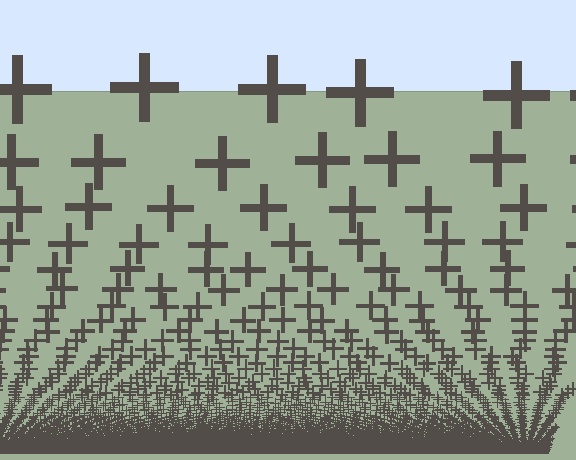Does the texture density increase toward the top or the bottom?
Density increases toward the bottom.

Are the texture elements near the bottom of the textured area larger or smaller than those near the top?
Smaller. The gradient is inverted — elements near the bottom are smaller and denser.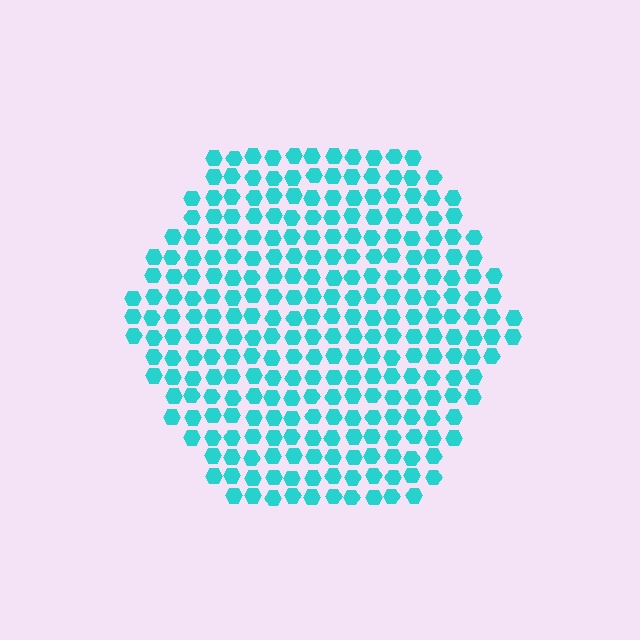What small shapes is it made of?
It is made of small hexagons.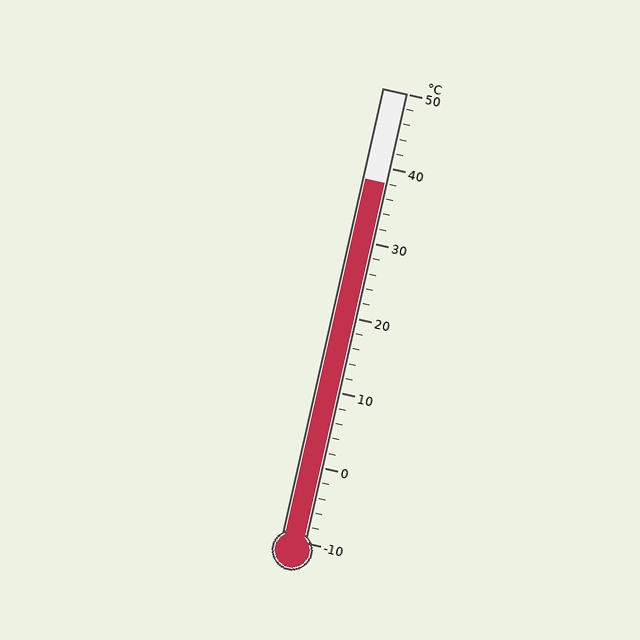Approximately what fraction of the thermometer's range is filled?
The thermometer is filled to approximately 80% of its range.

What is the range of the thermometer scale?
The thermometer scale ranges from -10°C to 50°C.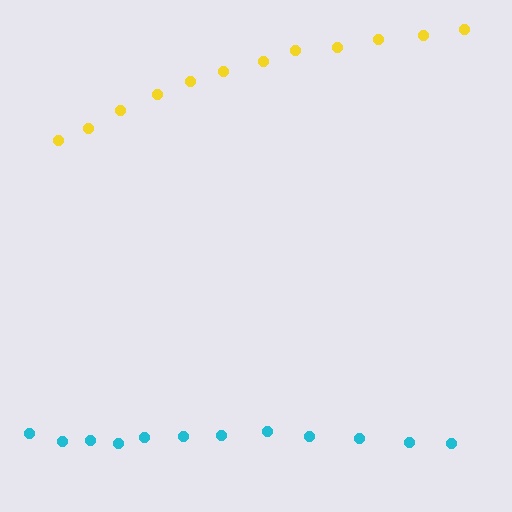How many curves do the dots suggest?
There are 2 distinct paths.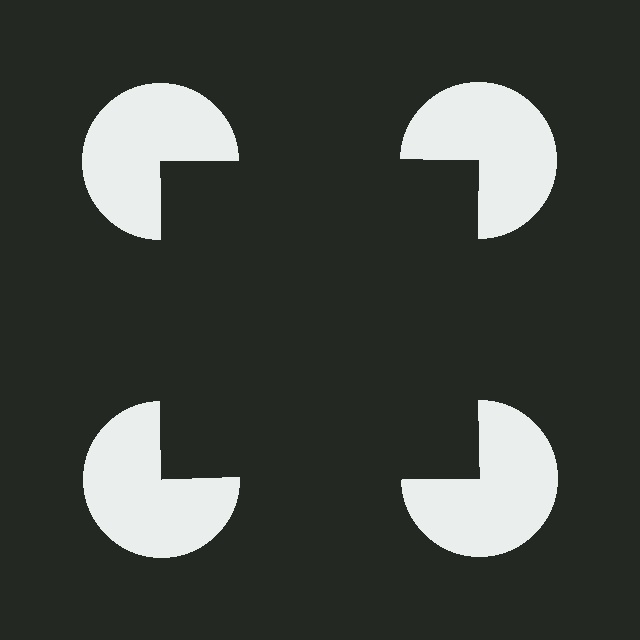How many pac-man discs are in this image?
There are 4 — one at each vertex of the illusory square.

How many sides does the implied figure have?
4 sides.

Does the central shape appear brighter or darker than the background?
It typically appears slightly darker than the background, even though no actual brightness change is drawn.